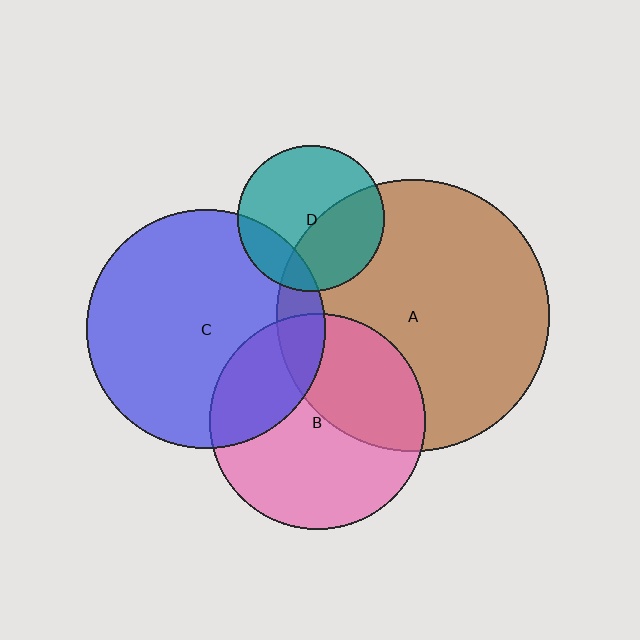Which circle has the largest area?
Circle A (brown).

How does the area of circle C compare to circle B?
Approximately 1.2 times.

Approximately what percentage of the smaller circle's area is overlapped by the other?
Approximately 40%.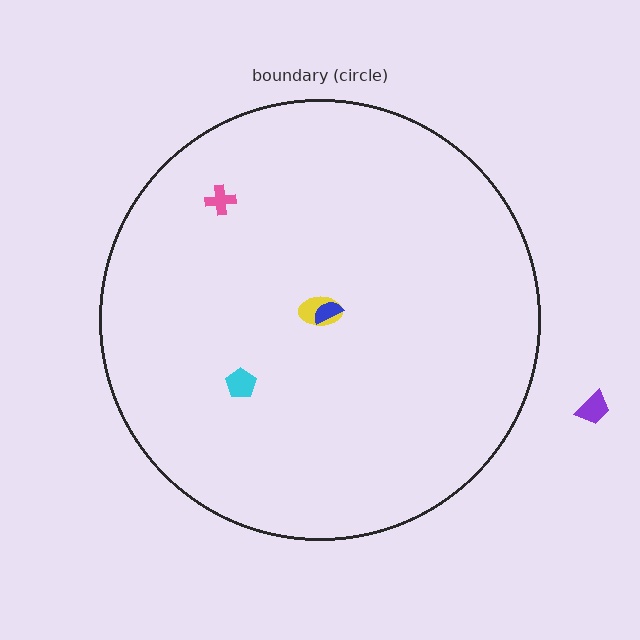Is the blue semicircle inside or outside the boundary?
Inside.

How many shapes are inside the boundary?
4 inside, 1 outside.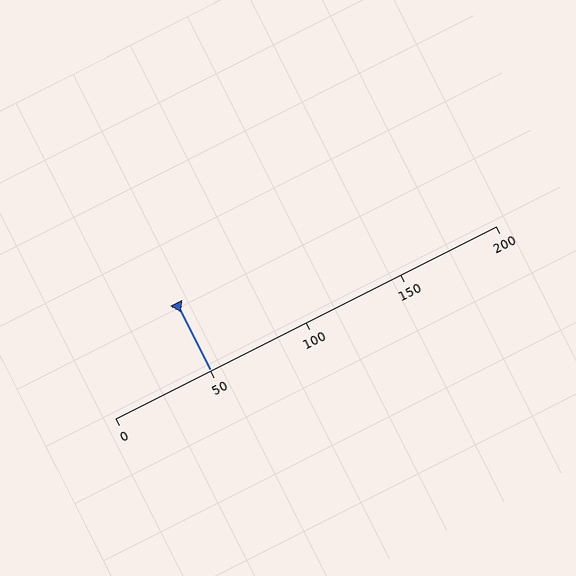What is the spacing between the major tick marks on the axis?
The major ticks are spaced 50 apart.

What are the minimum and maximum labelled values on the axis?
The axis runs from 0 to 200.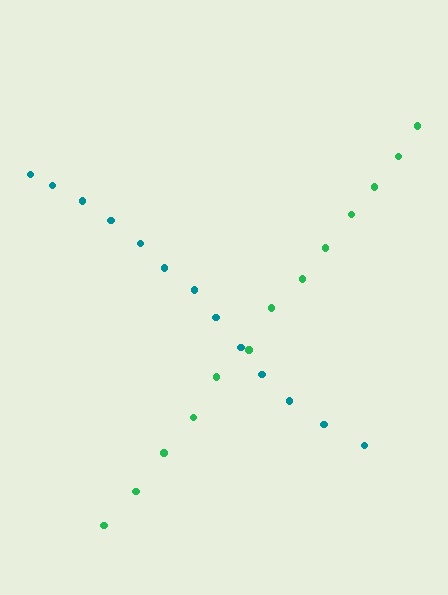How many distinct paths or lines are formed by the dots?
There are 2 distinct paths.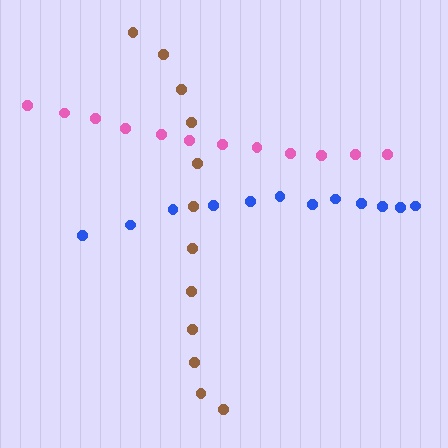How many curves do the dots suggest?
There are 3 distinct paths.